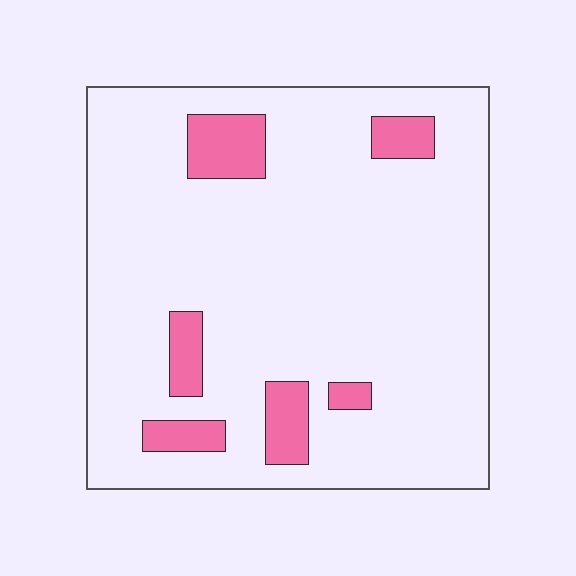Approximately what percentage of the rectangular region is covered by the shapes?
Approximately 10%.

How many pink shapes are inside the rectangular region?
6.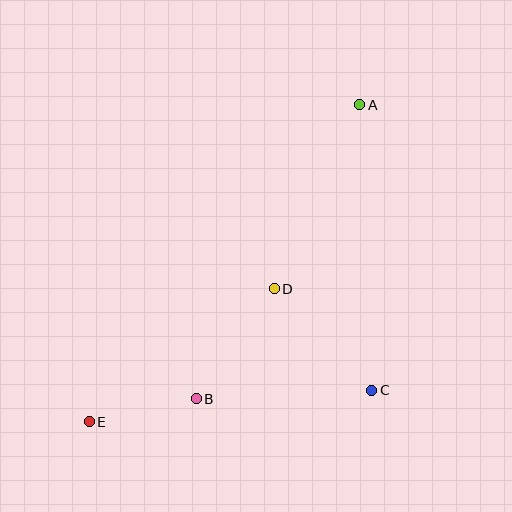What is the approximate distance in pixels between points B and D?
The distance between B and D is approximately 135 pixels.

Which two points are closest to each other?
Points B and E are closest to each other.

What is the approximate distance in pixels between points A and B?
The distance between A and B is approximately 336 pixels.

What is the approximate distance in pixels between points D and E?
The distance between D and E is approximately 228 pixels.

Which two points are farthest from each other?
Points A and E are farthest from each other.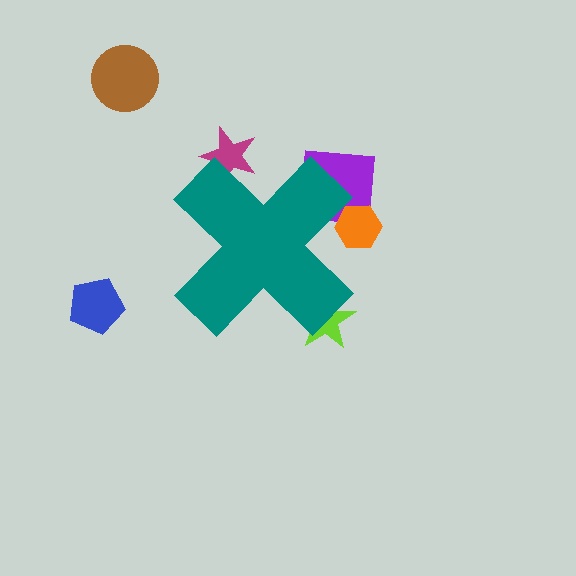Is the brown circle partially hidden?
No, the brown circle is fully visible.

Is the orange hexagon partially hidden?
Yes, the orange hexagon is partially hidden behind the teal cross.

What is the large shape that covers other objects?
A teal cross.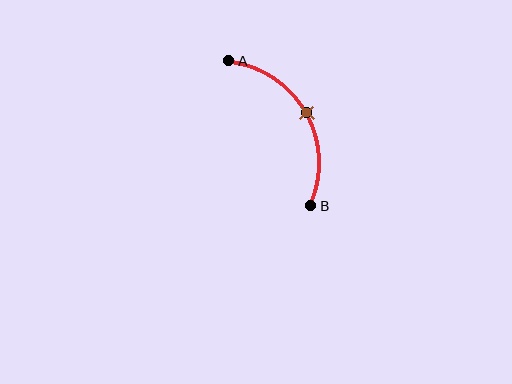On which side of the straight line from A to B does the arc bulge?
The arc bulges to the right of the straight line connecting A and B.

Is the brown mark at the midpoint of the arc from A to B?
Yes. The brown mark lies on the arc at equal arc-length from both A and B — it is the arc midpoint.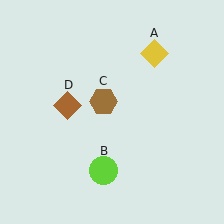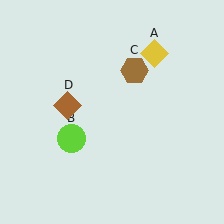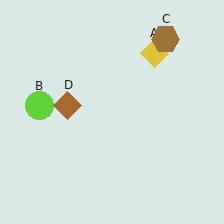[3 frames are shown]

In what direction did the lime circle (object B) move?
The lime circle (object B) moved up and to the left.